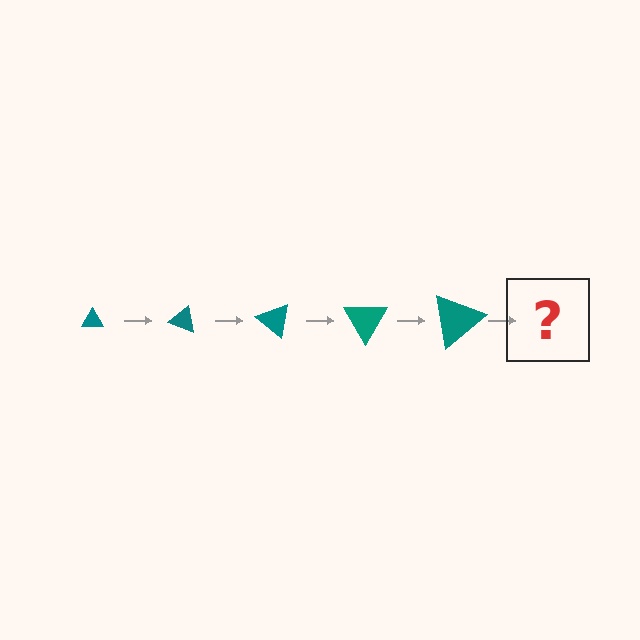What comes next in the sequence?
The next element should be a triangle, larger than the previous one and rotated 100 degrees from the start.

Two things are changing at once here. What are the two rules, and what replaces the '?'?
The two rules are that the triangle grows larger each step and it rotates 20 degrees each step. The '?' should be a triangle, larger than the previous one and rotated 100 degrees from the start.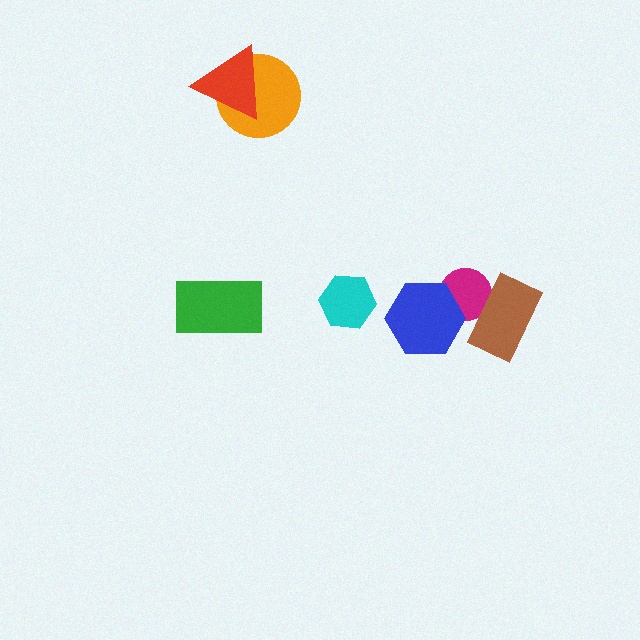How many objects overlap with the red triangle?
1 object overlaps with the red triangle.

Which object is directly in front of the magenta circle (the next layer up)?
The brown rectangle is directly in front of the magenta circle.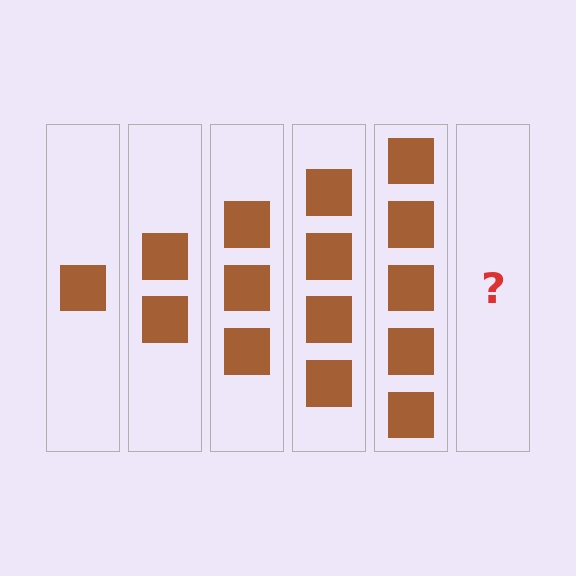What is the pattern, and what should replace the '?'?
The pattern is that each step adds one more square. The '?' should be 6 squares.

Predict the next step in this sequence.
The next step is 6 squares.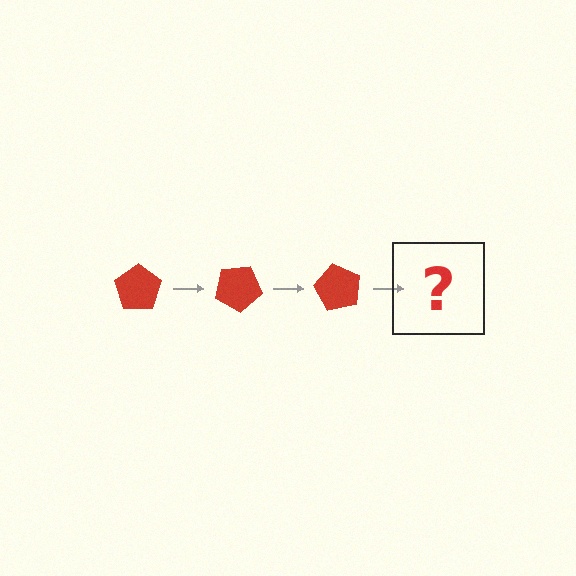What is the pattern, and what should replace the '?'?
The pattern is that the pentagon rotates 30 degrees each step. The '?' should be a red pentagon rotated 90 degrees.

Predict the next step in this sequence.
The next step is a red pentagon rotated 90 degrees.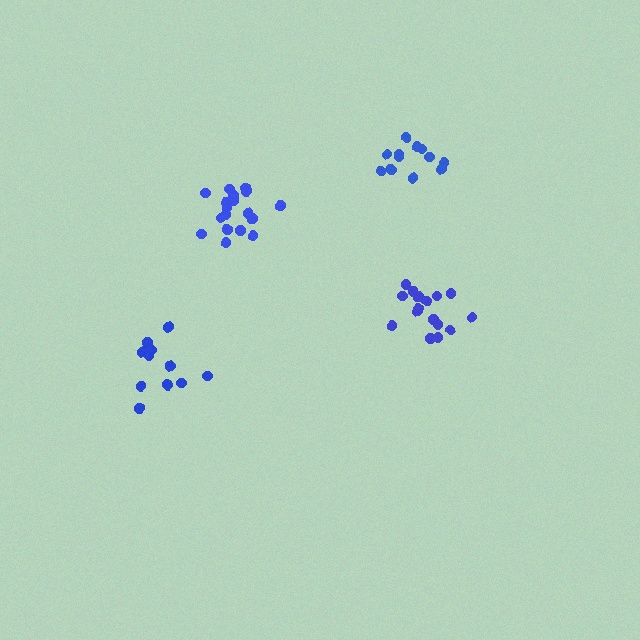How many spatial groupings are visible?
There are 4 spatial groupings.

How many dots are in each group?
Group 1: 12 dots, Group 2: 18 dots, Group 3: 13 dots, Group 4: 16 dots (59 total).